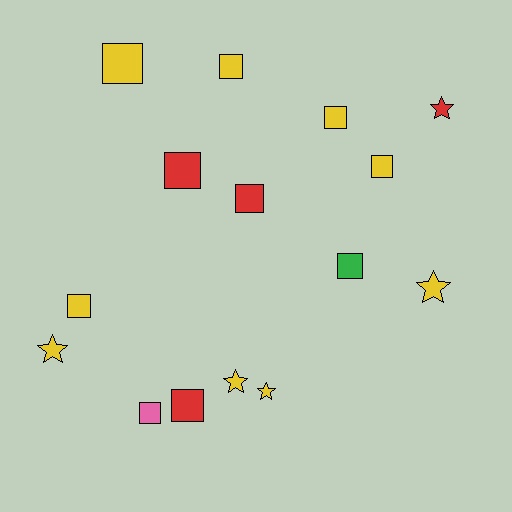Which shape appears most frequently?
Square, with 10 objects.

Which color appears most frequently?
Yellow, with 9 objects.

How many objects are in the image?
There are 15 objects.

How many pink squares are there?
There is 1 pink square.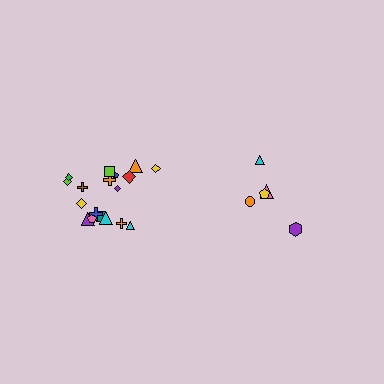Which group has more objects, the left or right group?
The left group.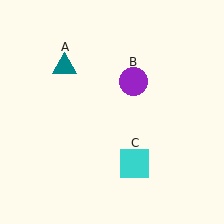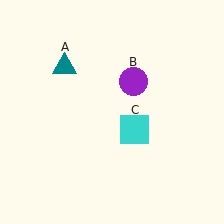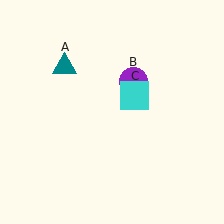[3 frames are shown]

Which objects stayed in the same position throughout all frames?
Teal triangle (object A) and purple circle (object B) remained stationary.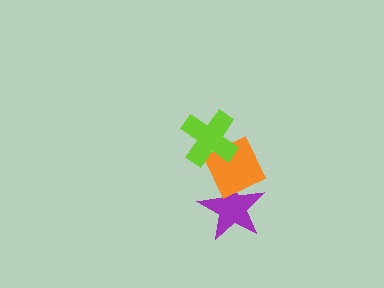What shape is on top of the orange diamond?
The lime cross is on top of the orange diamond.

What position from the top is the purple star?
The purple star is 3rd from the top.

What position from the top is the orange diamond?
The orange diamond is 2nd from the top.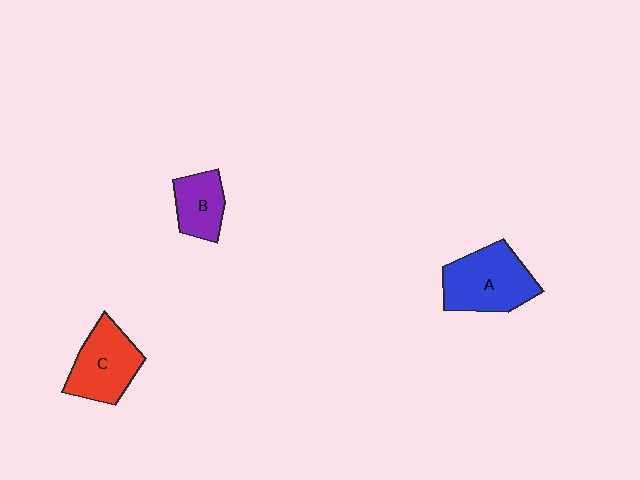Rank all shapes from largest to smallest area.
From largest to smallest: A (blue), C (red), B (purple).